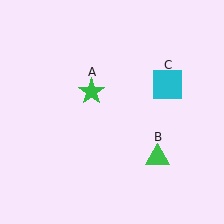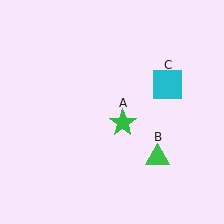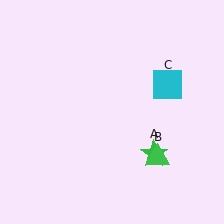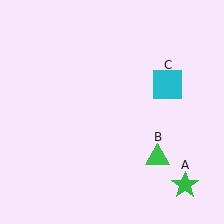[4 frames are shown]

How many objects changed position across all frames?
1 object changed position: green star (object A).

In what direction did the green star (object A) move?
The green star (object A) moved down and to the right.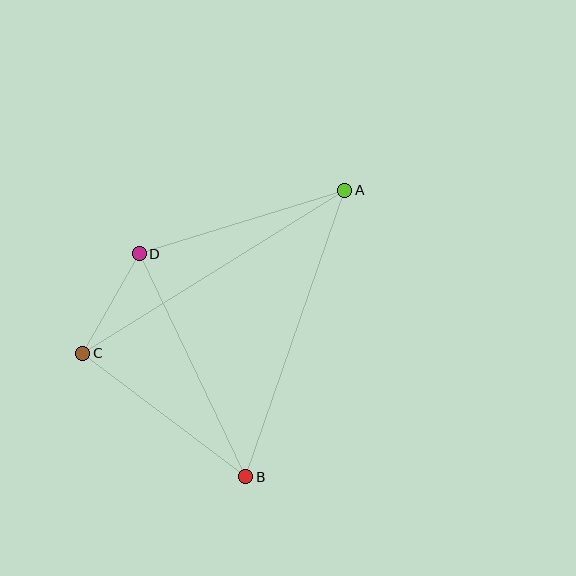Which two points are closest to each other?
Points C and D are closest to each other.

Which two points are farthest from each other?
Points A and C are farthest from each other.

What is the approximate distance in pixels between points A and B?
The distance between A and B is approximately 303 pixels.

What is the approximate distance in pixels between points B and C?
The distance between B and C is approximately 205 pixels.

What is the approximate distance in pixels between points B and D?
The distance between B and D is approximately 247 pixels.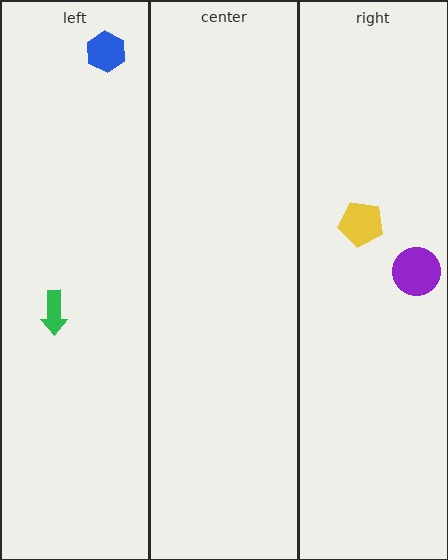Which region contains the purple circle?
The right region.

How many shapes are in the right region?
2.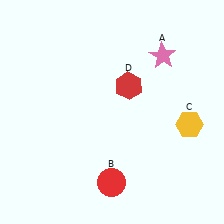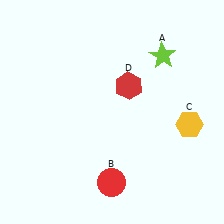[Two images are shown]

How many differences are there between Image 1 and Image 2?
There is 1 difference between the two images.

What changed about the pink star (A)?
In Image 1, A is pink. In Image 2, it changed to lime.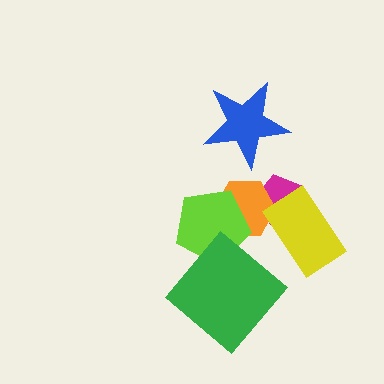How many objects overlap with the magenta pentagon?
2 objects overlap with the magenta pentagon.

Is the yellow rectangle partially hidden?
No, no other shape covers it.